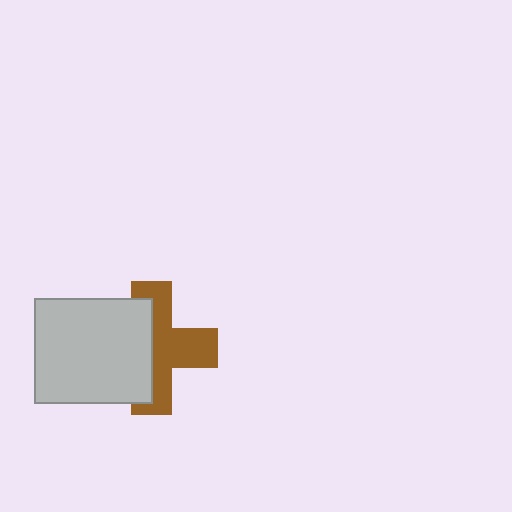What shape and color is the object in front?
The object in front is a light gray rectangle.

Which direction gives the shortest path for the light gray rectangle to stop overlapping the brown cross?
Moving left gives the shortest separation.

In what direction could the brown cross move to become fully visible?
The brown cross could move right. That would shift it out from behind the light gray rectangle entirely.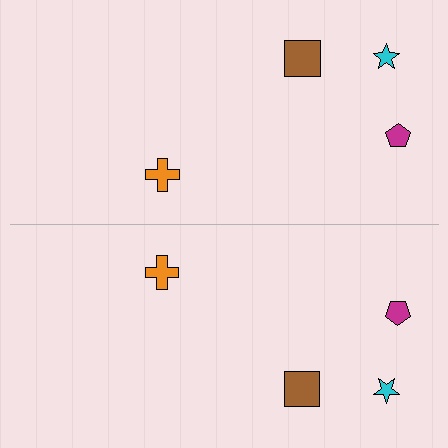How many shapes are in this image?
There are 8 shapes in this image.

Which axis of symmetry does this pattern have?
The pattern has a horizontal axis of symmetry running through the center of the image.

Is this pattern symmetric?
Yes, this pattern has bilateral (reflection) symmetry.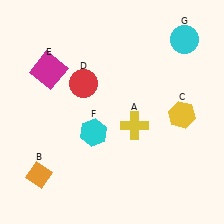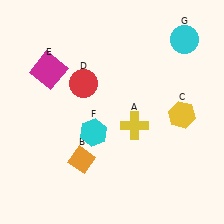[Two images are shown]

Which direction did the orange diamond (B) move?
The orange diamond (B) moved right.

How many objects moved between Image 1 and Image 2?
1 object moved between the two images.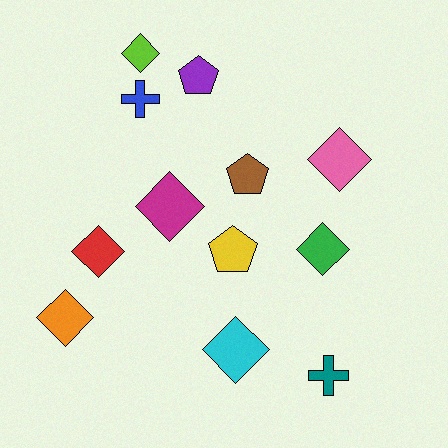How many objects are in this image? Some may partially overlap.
There are 12 objects.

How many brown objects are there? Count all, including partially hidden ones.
There is 1 brown object.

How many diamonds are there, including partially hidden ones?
There are 7 diamonds.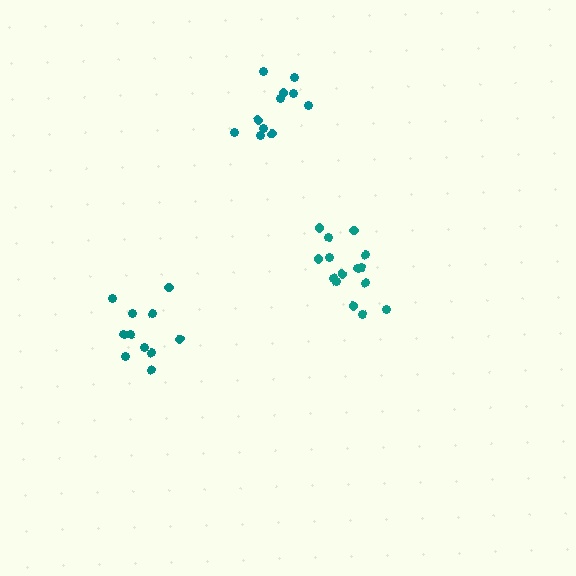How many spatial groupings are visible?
There are 3 spatial groupings.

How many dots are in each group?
Group 1: 15 dots, Group 2: 11 dots, Group 3: 11 dots (37 total).